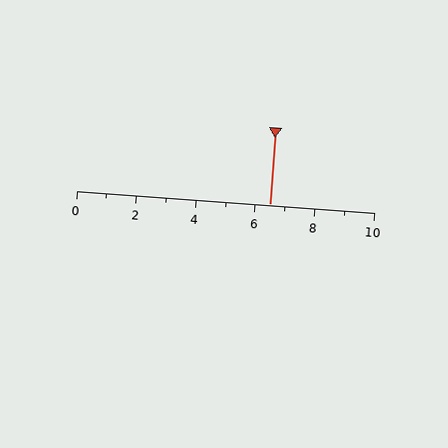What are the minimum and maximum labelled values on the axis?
The axis runs from 0 to 10.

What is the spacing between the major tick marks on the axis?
The major ticks are spaced 2 apart.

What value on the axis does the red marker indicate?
The marker indicates approximately 6.5.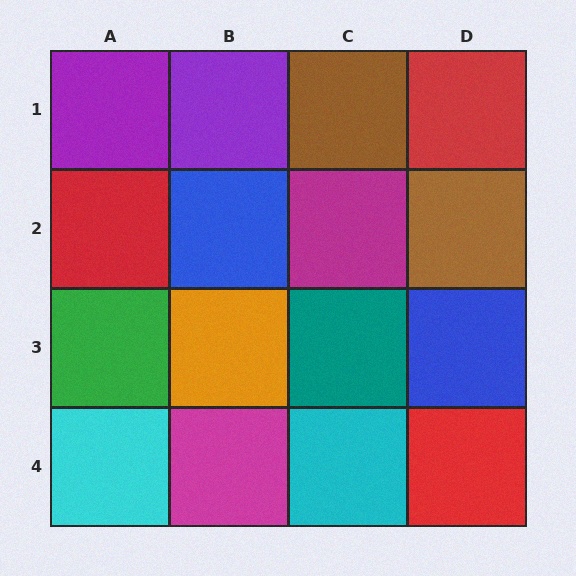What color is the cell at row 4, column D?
Red.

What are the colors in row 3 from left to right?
Green, orange, teal, blue.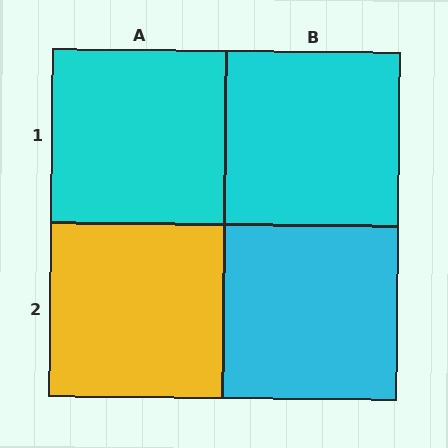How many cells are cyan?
3 cells are cyan.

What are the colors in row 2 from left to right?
Yellow, cyan.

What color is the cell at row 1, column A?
Cyan.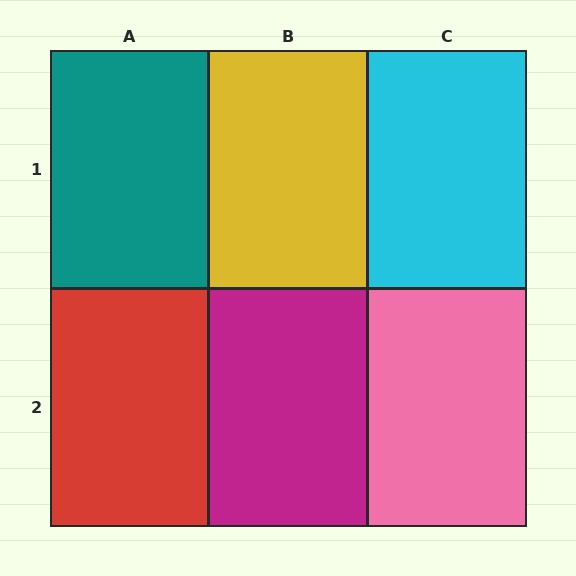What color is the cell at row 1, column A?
Teal.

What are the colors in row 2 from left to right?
Red, magenta, pink.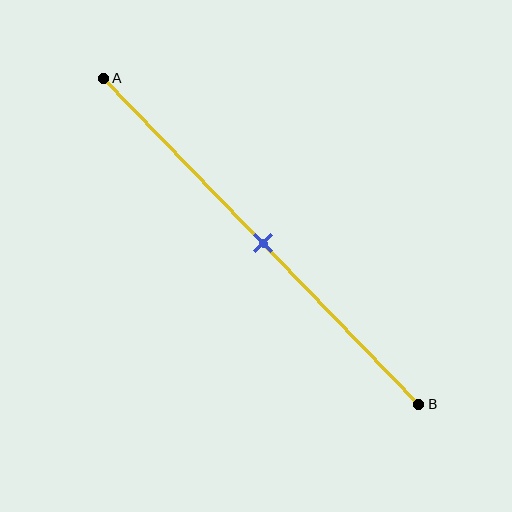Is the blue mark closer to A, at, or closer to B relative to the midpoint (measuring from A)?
The blue mark is approximately at the midpoint of segment AB.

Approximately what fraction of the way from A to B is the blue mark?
The blue mark is approximately 50% of the way from A to B.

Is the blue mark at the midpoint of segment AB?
Yes, the mark is approximately at the midpoint.